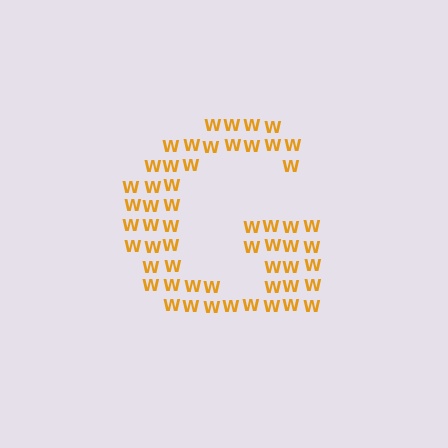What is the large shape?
The large shape is the letter G.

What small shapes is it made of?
It is made of small letter W's.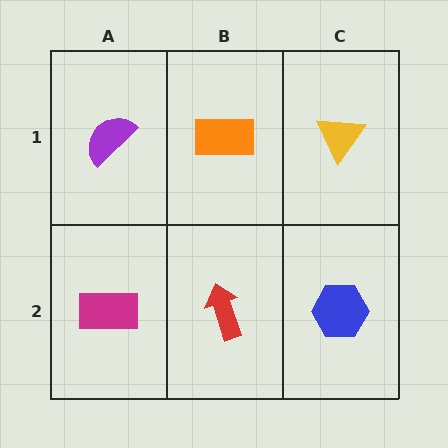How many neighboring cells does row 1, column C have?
2.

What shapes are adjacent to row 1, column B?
A red arrow (row 2, column B), a purple semicircle (row 1, column A), a yellow triangle (row 1, column C).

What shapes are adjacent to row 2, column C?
A yellow triangle (row 1, column C), a red arrow (row 2, column B).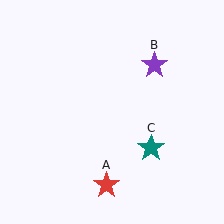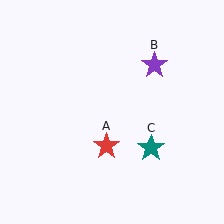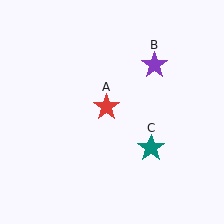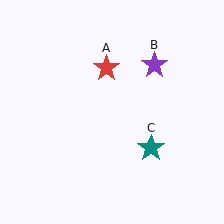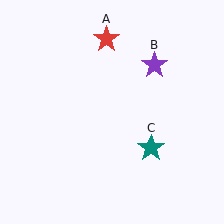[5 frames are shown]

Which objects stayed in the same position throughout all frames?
Purple star (object B) and teal star (object C) remained stationary.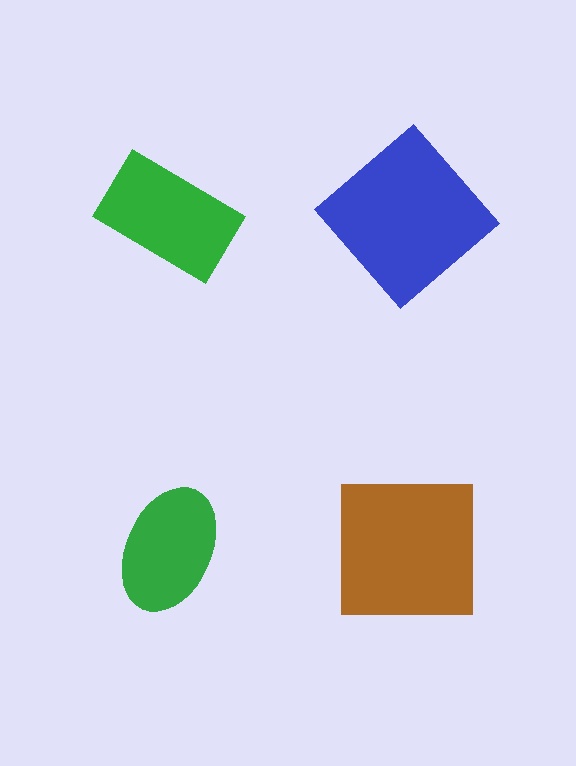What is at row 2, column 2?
A brown square.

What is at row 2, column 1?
A green ellipse.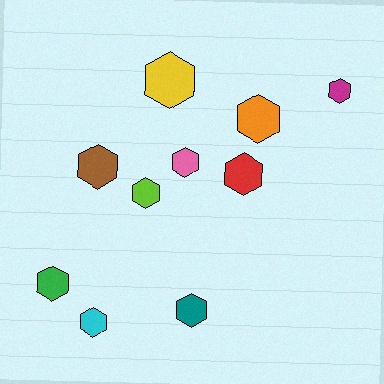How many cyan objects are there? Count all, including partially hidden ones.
There is 1 cyan object.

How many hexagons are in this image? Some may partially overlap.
There are 10 hexagons.